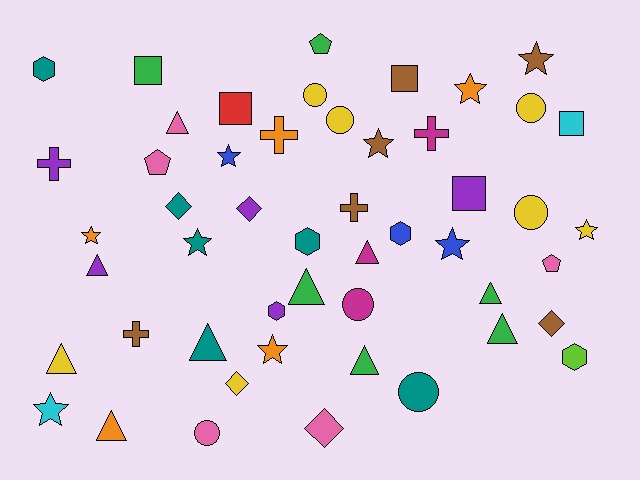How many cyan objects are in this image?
There are 2 cyan objects.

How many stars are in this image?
There are 10 stars.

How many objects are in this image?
There are 50 objects.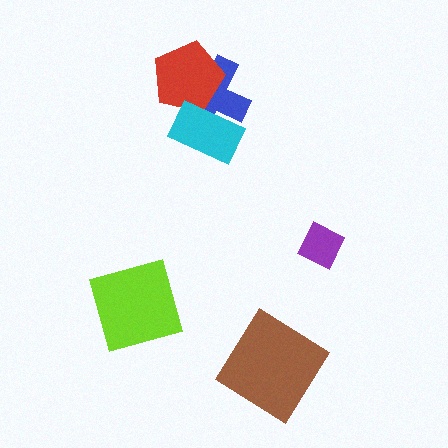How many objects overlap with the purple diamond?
0 objects overlap with the purple diamond.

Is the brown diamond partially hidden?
No, no other shape covers it.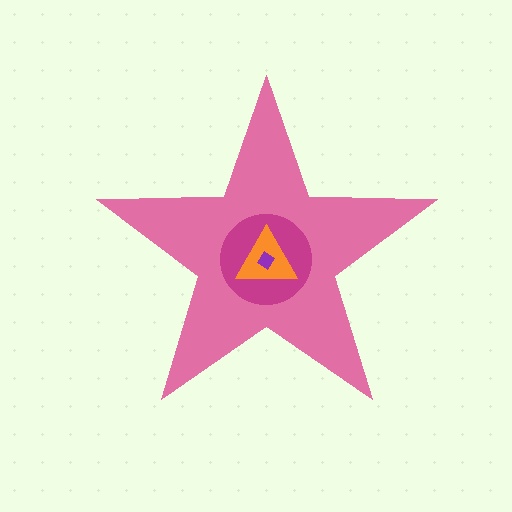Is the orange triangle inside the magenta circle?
Yes.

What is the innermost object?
The purple diamond.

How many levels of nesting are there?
4.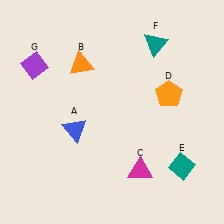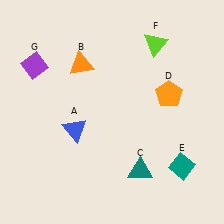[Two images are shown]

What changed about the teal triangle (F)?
In Image 1, F is teal. In Image 2, it changed to lime.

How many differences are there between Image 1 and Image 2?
There are 2 differences between the two images.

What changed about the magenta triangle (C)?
In Image 1, C is magenta. In Image 2, it changed to teal.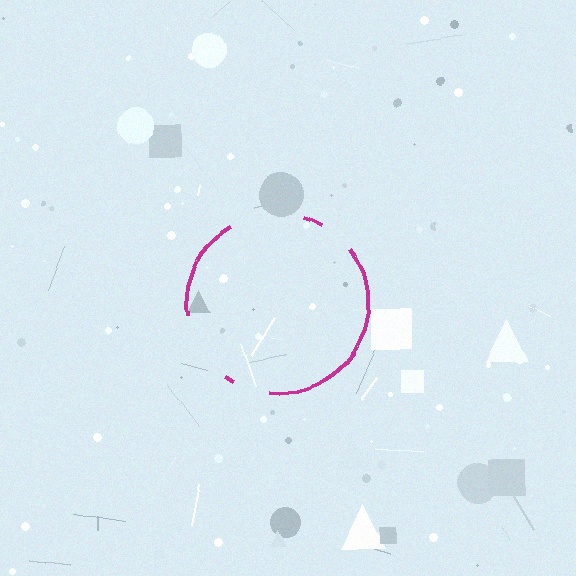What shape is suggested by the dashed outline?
The dashed outline suggests a circle.